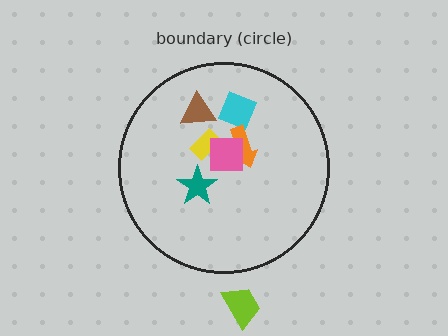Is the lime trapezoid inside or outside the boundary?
Outside.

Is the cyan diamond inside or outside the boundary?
Inside.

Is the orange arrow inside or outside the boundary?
Inside.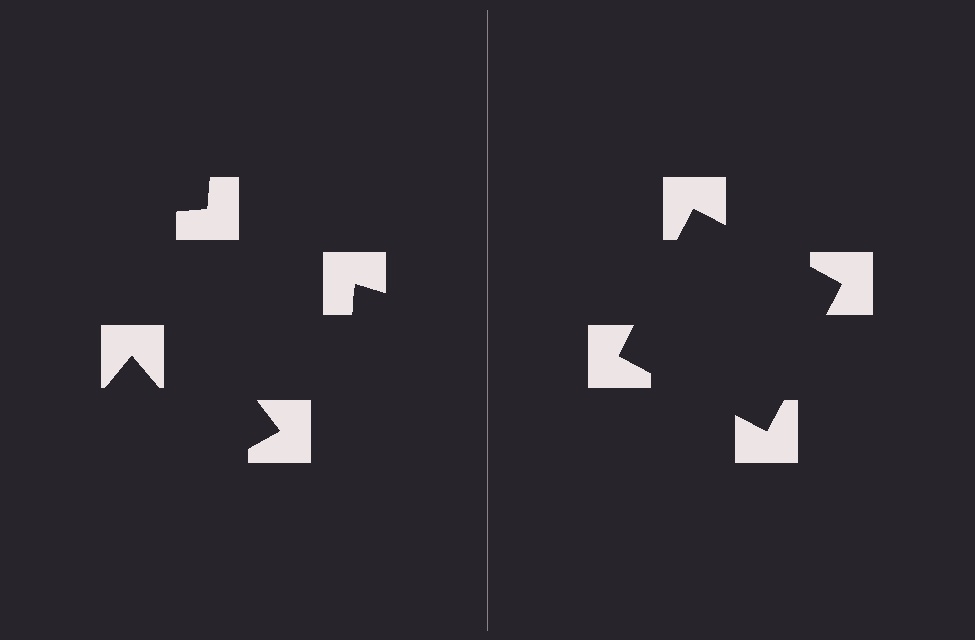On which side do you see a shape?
An illusory square appears on the right side. On the left side the wedge cuts are rotated, so no coherent shape forms.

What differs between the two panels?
The notched squares are positioned identically on both sides; only the wedge orientations differ. On the right they align to a square; on the left they are misaligned.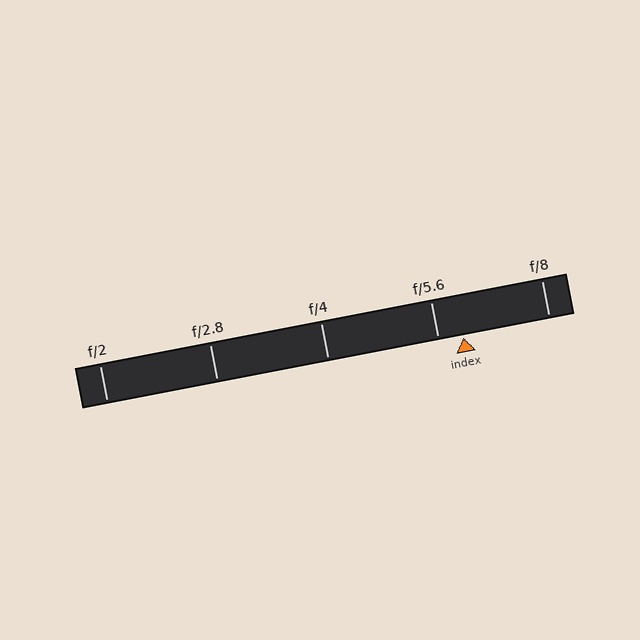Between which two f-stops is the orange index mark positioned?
The index mark is between f/5.6 and f/8.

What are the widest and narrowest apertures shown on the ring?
The widest aperture shown is f/2 and the narrowest is f/8.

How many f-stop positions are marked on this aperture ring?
There are 5 f-stop positions marked.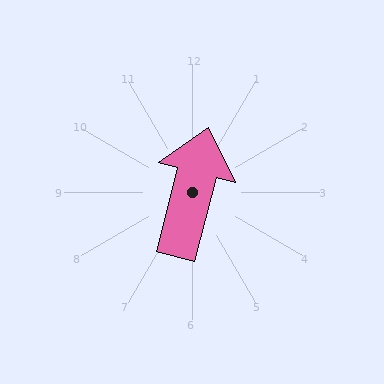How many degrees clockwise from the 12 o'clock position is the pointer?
Approximately 14 degrees.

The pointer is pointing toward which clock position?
Roughly 12 o'clock.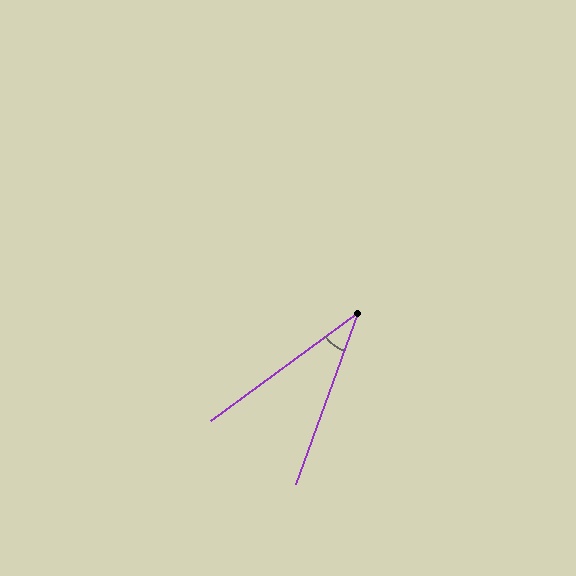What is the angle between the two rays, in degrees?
Approximately 34 degrees.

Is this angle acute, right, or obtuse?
It is acute.